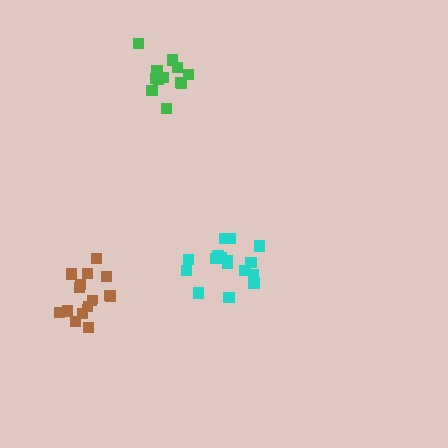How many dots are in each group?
Group 1: 16 dots, Group 2: 15 dots, Group 3: 12 dots (43 total).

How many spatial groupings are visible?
There are 3 spatial groupings.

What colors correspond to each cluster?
The clusters are colored: cyan, brown, green.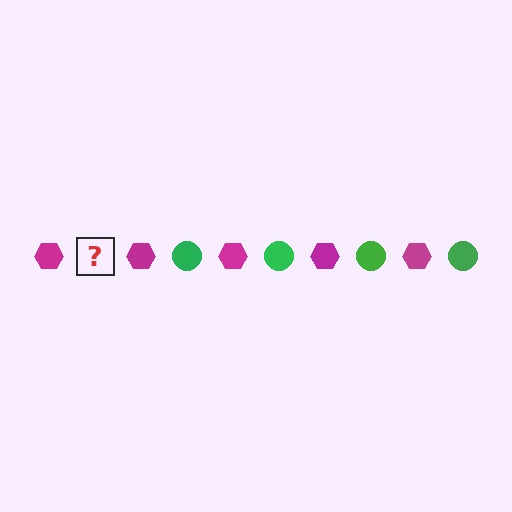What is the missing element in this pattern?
The missing element is a green circle.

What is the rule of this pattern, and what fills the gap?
The rule is that the pattern alternates between magenta hexagon and green circle. The gap should be filled with a green circle.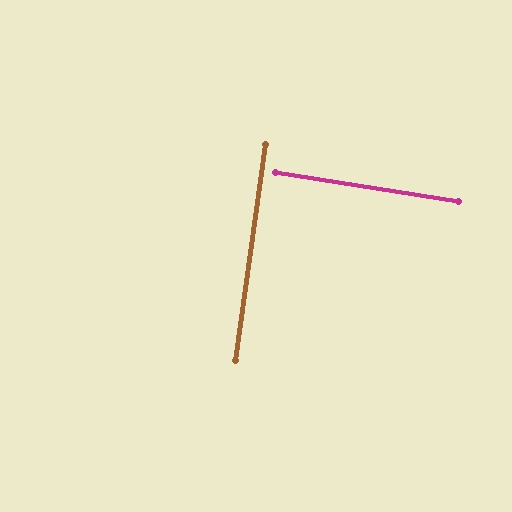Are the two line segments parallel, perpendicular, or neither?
Perpendicular — they meet at approximately 89°.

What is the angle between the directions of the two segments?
Approximately 89 degrees.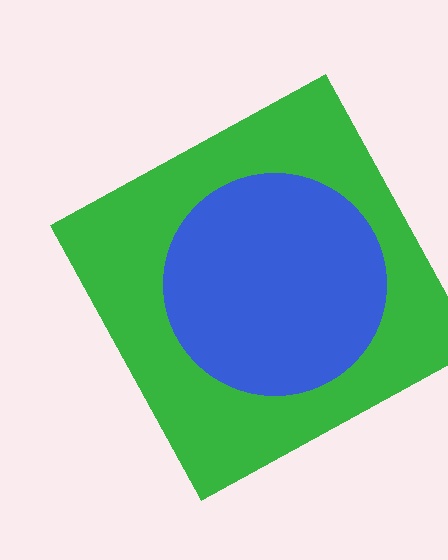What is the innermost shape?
The blue circle.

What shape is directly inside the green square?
The blue circle.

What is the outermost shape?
The green square.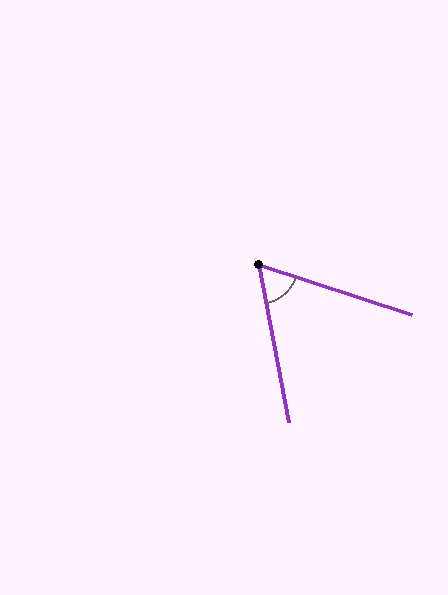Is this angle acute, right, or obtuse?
It is acute.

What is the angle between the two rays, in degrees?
Approximately 61 degrees.